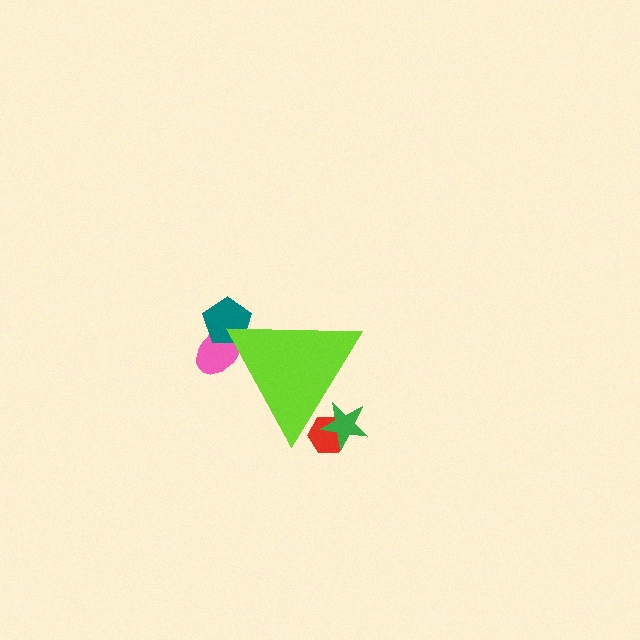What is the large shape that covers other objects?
A lime triangle.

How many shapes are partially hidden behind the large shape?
4 shapes are partially hidden.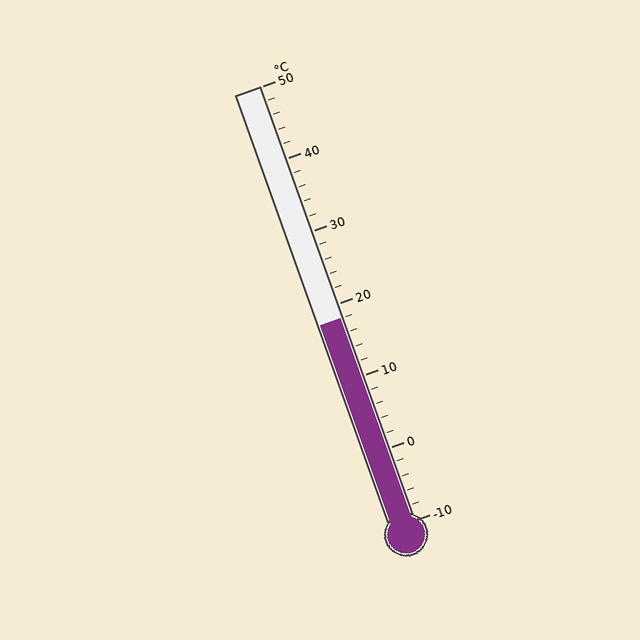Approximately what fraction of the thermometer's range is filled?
The thermometer is filled to approximately 45% of its range.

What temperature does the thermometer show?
The thermometer shows approximately 18°C.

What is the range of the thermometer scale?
The thermometer scale ranges from -10°C to 50°C.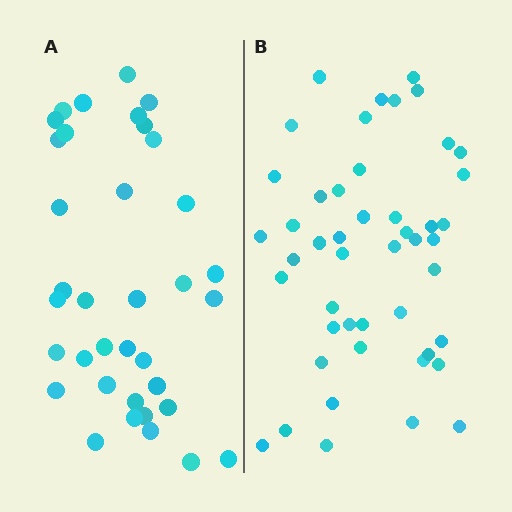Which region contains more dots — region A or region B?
Region B (the right region) has more dots.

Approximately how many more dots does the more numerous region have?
Region B has roughly 12 or so more dots than region A.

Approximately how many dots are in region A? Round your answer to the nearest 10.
About 40 dots. (The exact count is 36, which rounds to 40.)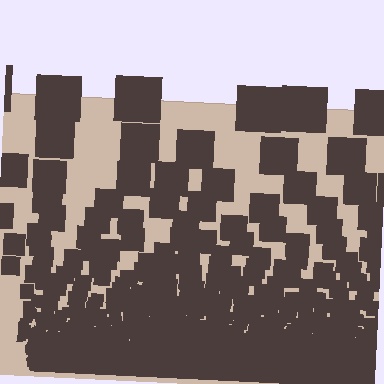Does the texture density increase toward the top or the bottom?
Density increases toward the bottom.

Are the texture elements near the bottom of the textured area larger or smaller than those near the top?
Smaller. The gradient is inverted — elements near the bottom are smaller and denser.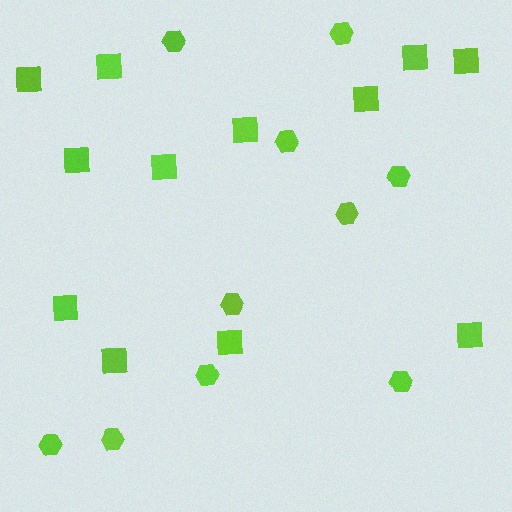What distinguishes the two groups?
There are 2 groups: one group of squares (12) and one group of hexagons (10).